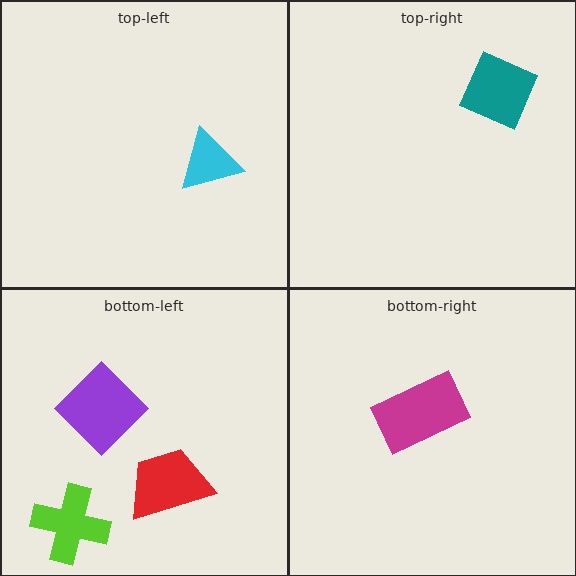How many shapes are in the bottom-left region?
3.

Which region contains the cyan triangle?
The top-left region.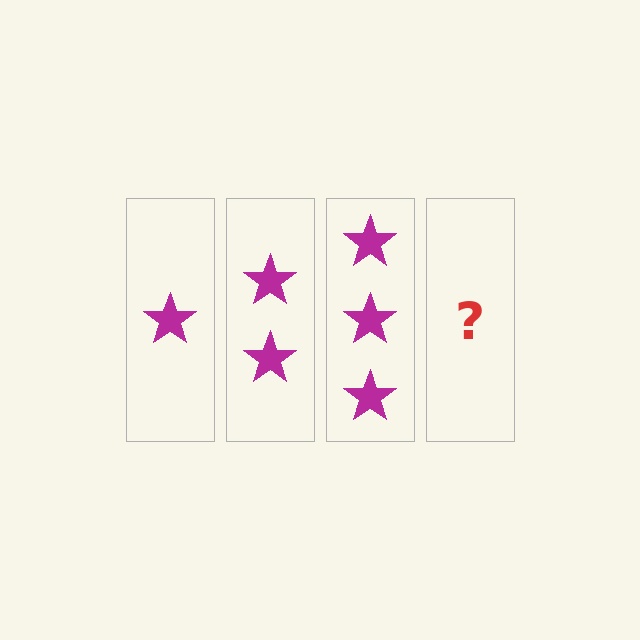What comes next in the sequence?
The next element should be 4 stars.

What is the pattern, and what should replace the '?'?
The pattern is that each step adds one more star. The '?' should be 4 stars.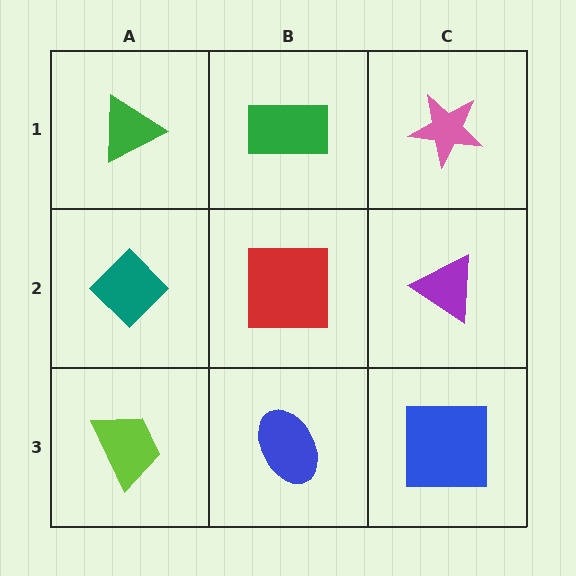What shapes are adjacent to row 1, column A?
A teal diamond (row 2, column A), a green rectangle (row 1, column B).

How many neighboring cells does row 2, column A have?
3.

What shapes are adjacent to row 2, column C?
A pink star (row 1, column C), a blue square (row 3, column C), a red square (row 2, column B).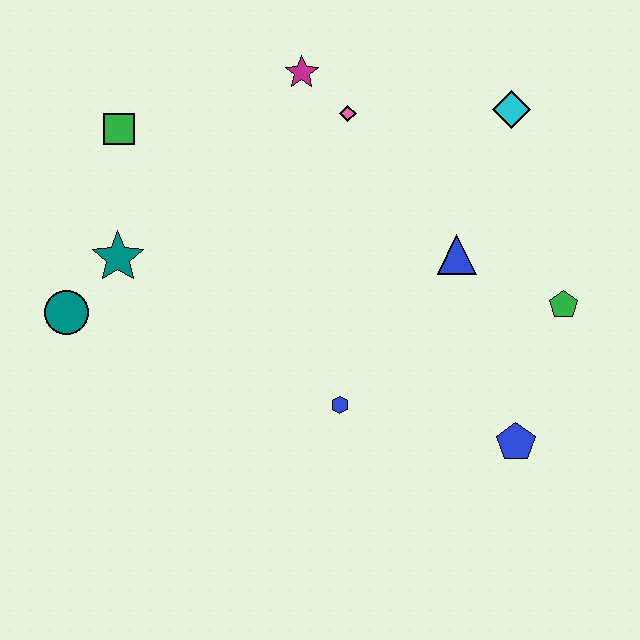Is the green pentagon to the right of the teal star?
Yes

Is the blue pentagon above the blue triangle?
No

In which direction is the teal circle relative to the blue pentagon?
The teal circle is to the left of the blue pentagon.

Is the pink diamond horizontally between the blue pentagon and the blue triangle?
No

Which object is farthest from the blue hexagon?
The green square is farthest from the blue hexagon.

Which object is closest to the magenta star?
The pink diamond is closest to the magenta star.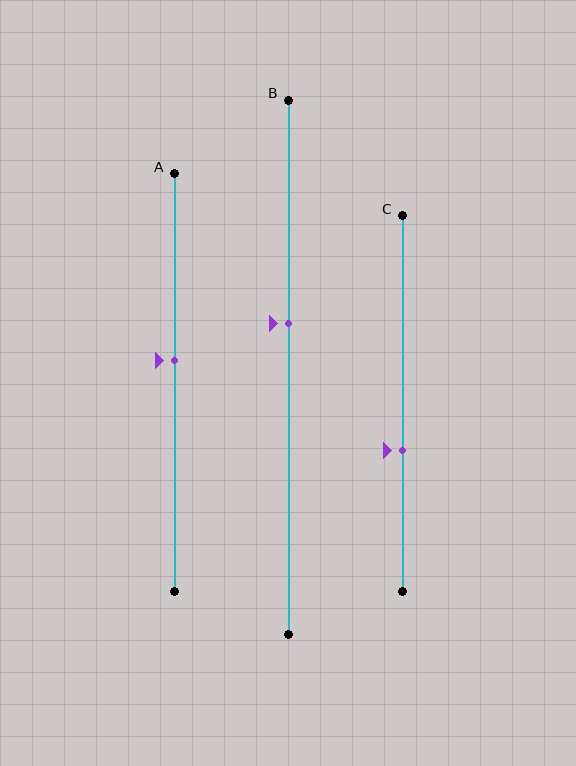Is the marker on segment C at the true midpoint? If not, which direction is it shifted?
No, the marker on segment C is shifted downward by about 13% of the segment length.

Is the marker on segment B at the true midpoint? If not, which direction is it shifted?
No, the marker on segment B is shifted upward by about 8% of the segment length.